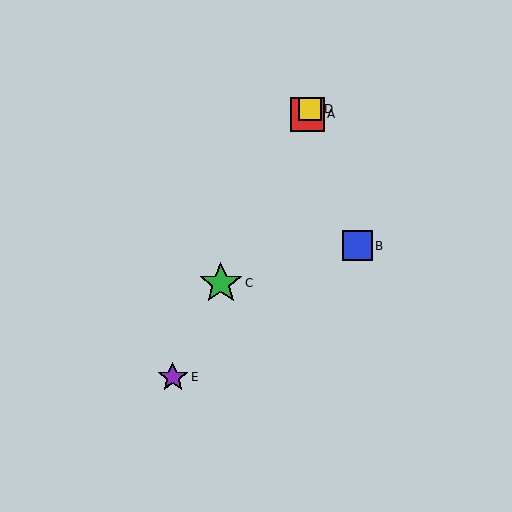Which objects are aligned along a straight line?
Objects A, C, D, E are aligned along a straight line.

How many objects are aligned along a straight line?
4 objects (A, C, D, E) are aligned along a straight line.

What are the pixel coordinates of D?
Object D is at (310, 109).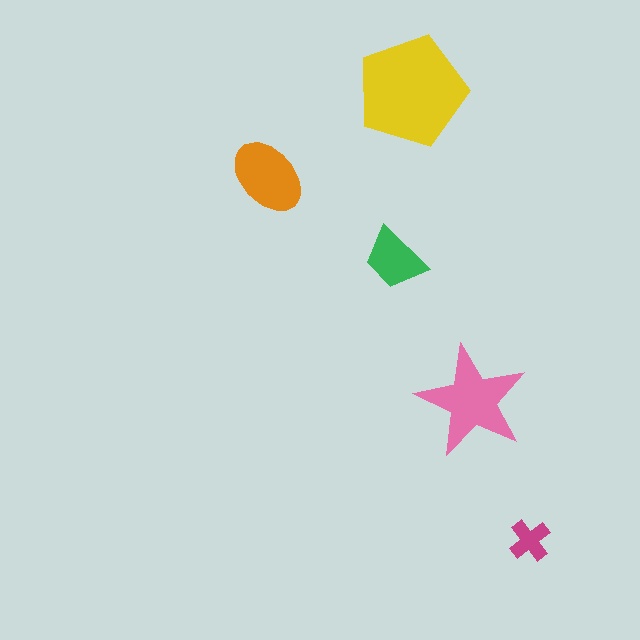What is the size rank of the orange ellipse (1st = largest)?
3rd.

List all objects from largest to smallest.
The yellow pentagon, the pink star, the orange ellipse, the green trapezoid, the magenta cross.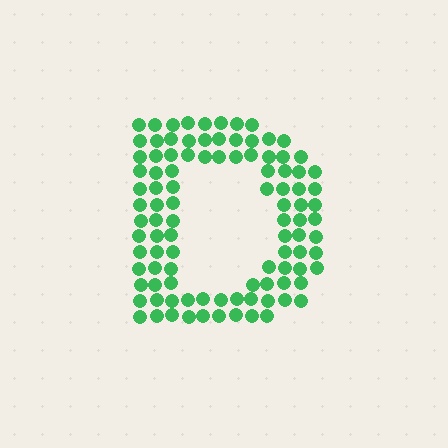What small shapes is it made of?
It is made of small circles.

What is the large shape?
The large shape is the letter D.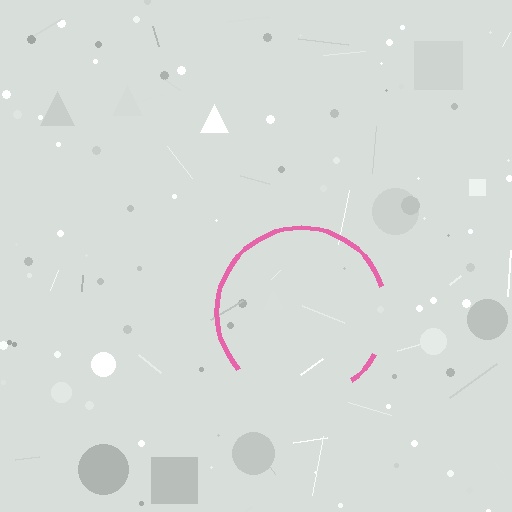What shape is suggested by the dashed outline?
The dashed outline suggests a circle.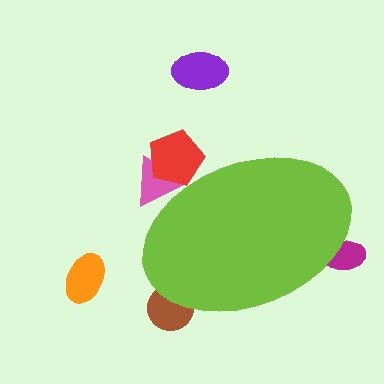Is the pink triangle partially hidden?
Yes, the pink triangle is partially hidden behind the lime ellipse.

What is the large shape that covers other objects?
A lime ellipse.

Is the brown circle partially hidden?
Yes, the brown circle is partially hidden behind the lime ellipse.